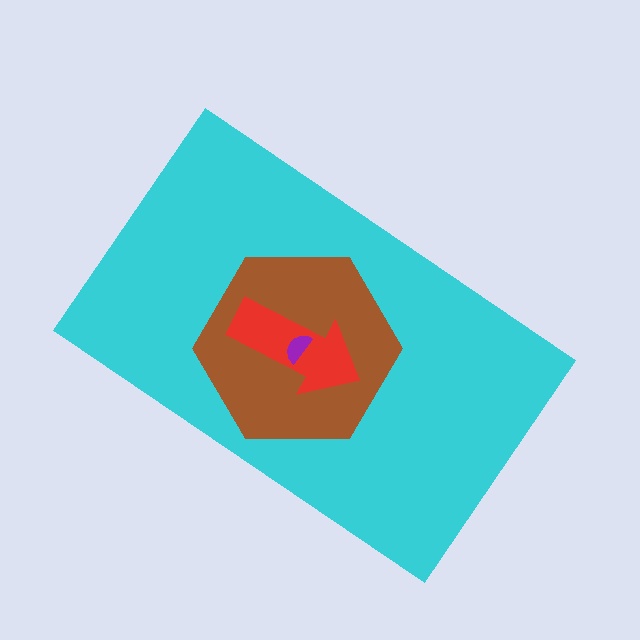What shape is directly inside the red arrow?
The purple semicircle.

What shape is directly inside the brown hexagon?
The red arrow.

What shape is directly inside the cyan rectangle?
The brown hexagon.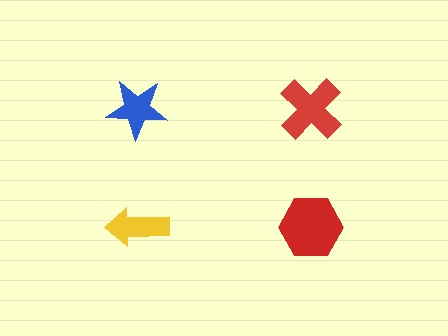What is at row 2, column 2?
A red hexagon.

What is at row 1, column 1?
A blue star.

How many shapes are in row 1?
2 shapes.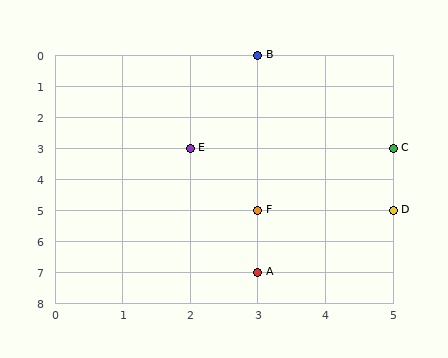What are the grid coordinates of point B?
Point B is at grid coordinates (3, 0).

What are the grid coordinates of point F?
Point F is at grid coordinates (3, 5).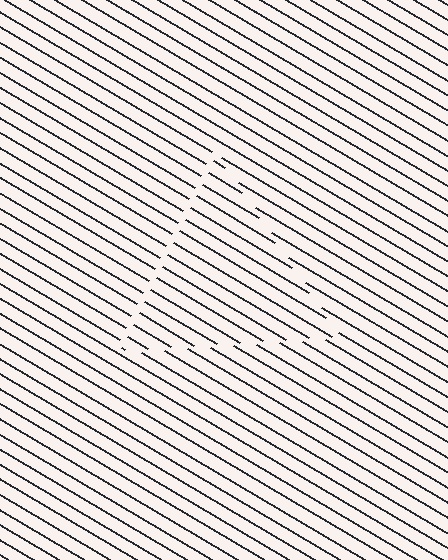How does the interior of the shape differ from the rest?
The interior of the shape contains the same grating, shifted by half a period — the contour is defined by the phase discontinuity where line-ends from the inner and outer gratings abut.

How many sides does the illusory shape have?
3 sides — the line-ends trace a triangle.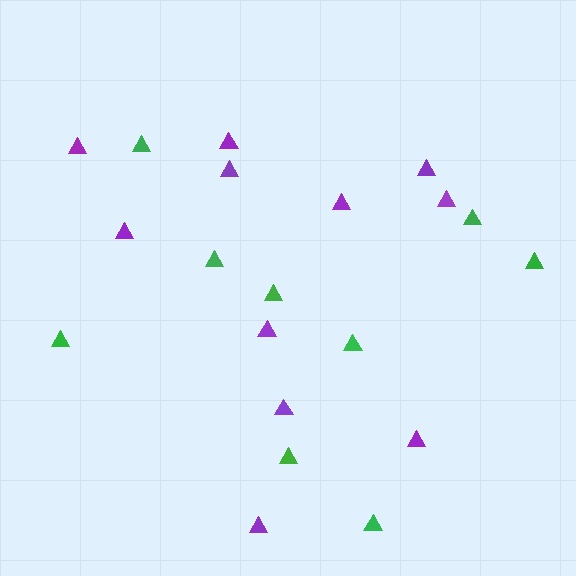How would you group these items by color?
There are 2 groups: one group of purple triangles (11) and one group of green triangles (9).